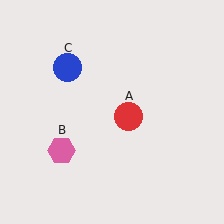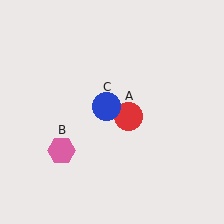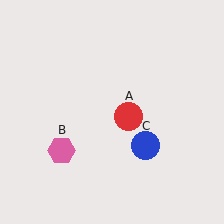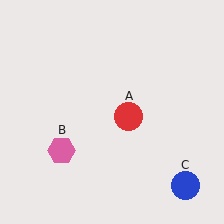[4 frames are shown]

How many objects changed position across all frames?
1 object changed position: blue circle (object C).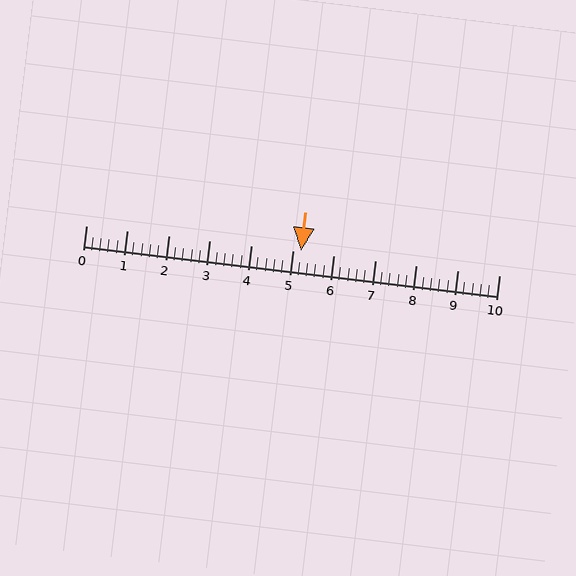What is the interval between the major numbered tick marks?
The major tick marks are spaced 1 units apart.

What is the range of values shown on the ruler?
The ruler shows values from 0 to 10.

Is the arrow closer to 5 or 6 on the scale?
The arrow is closer to 5.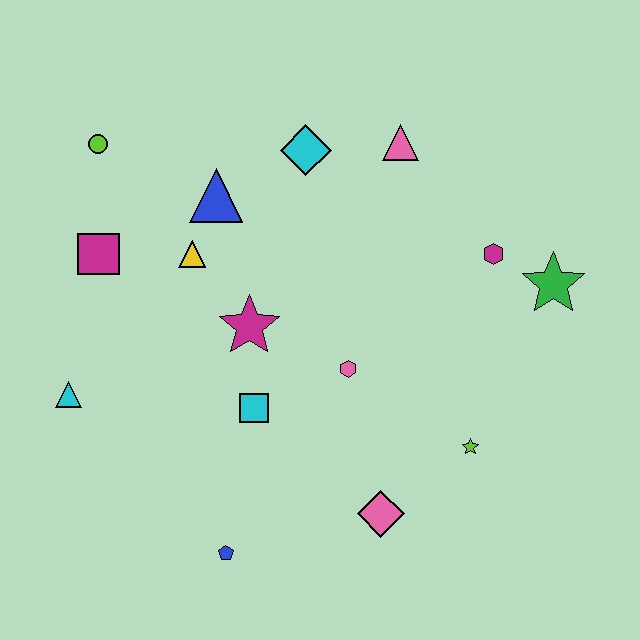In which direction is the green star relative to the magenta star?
The green star is to the right of the magenta star.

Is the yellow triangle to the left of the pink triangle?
Yes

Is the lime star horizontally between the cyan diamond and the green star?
Yes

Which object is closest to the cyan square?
The magenta star is closest to the cyan square.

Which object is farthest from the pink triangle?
The blue pentagon is farthest from the pink triangle.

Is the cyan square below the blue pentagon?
No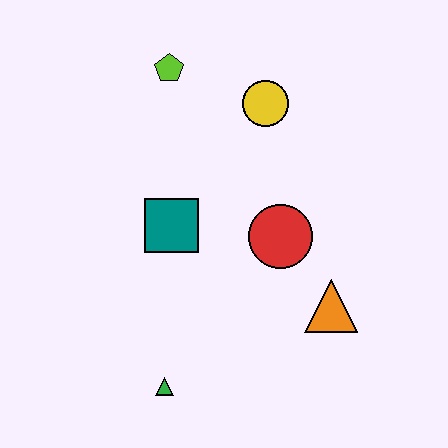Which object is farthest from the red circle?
The lime pentagon is farthest from the red circle.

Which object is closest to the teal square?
The red circle is closest to the teal square.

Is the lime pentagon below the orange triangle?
No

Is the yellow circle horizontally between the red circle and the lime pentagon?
Yes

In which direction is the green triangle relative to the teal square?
The green triangle is below the teal square.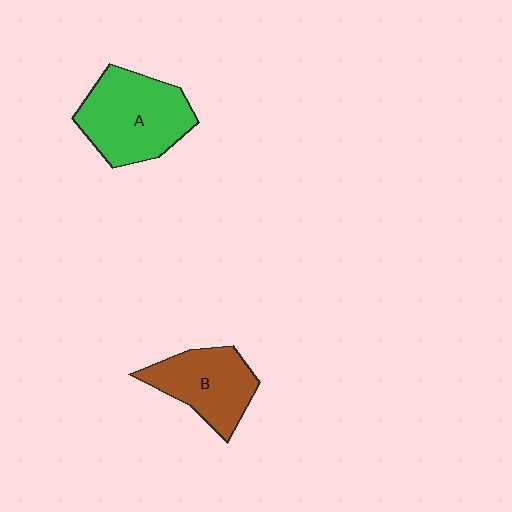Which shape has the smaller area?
Shape B (brown).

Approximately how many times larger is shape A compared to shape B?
Approximately 1.3 times.